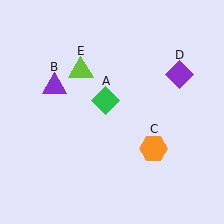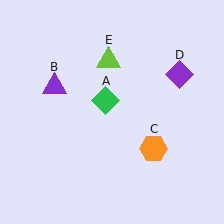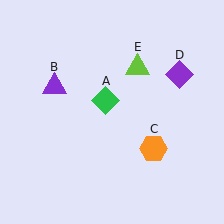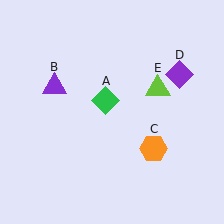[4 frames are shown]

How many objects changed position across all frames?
1 object changed position: lime triangle (object E).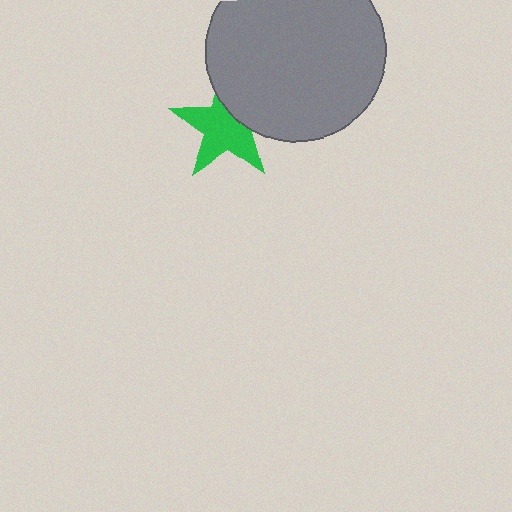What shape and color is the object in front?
The object in front is a gray circle.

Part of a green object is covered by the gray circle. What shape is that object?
It is a star.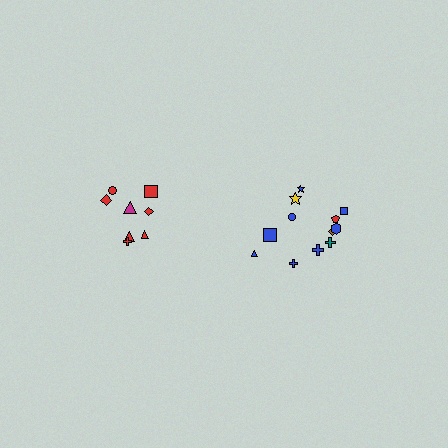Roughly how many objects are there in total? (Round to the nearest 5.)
Roughly 20 objects in total.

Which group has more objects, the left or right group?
The right group.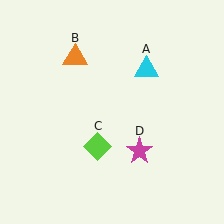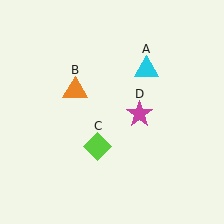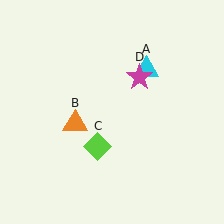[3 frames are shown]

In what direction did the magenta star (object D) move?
The magenta star (object D) moved up.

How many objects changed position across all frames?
2 objects changed position: orange triangle (object B), magenta star (object D).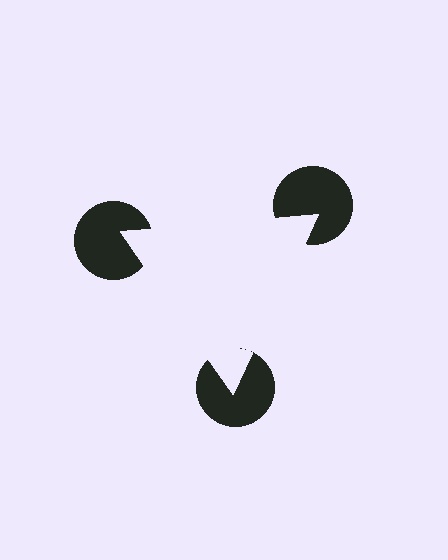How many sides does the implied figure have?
3 sides.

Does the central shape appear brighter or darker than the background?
It typically appears slightly brighter than the background, even though no actual brightness change is drawn.